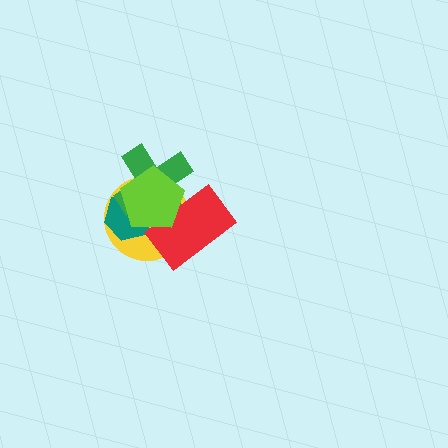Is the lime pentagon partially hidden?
No, no other shape covers it.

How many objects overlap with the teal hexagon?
3 objects overlap with the teal hexagon.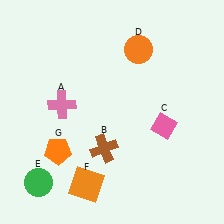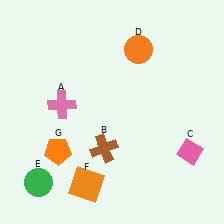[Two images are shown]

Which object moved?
The pink diamond (C) moved right.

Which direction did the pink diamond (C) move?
The pink diamond (C) moved right.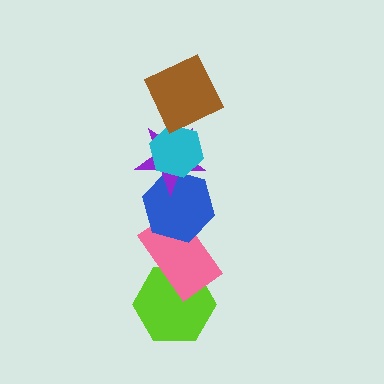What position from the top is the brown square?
The brown square is 1st from the top.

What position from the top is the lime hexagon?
The lime hexagon is 6th from the top.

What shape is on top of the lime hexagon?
The pink rectangle is on top of the lime hexagon.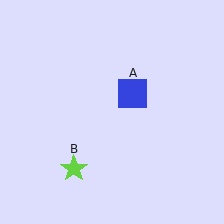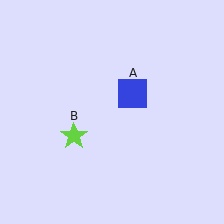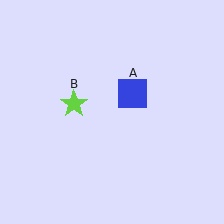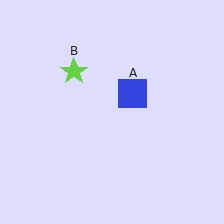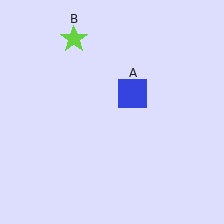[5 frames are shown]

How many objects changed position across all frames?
1 object changed position: lime star (object B).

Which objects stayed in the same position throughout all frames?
Blue square (object A) remained stationary.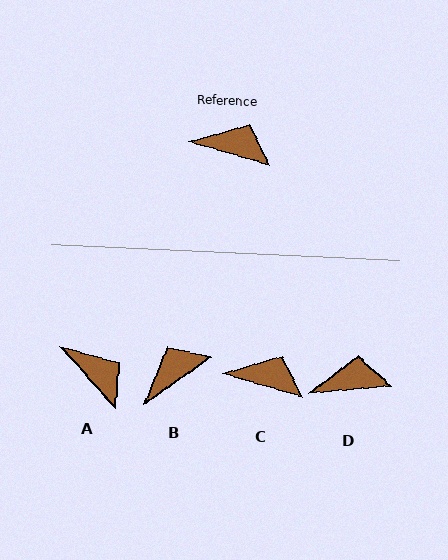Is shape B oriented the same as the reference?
No, it is off by about 52 degrees.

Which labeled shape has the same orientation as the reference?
C.